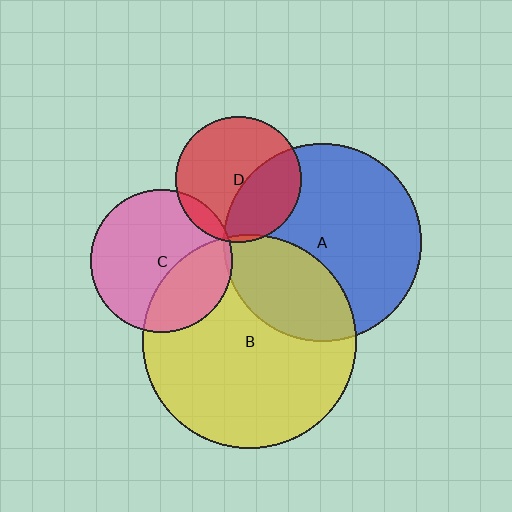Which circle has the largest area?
Circle B (yellow).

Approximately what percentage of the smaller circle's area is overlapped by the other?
Approximately 35%.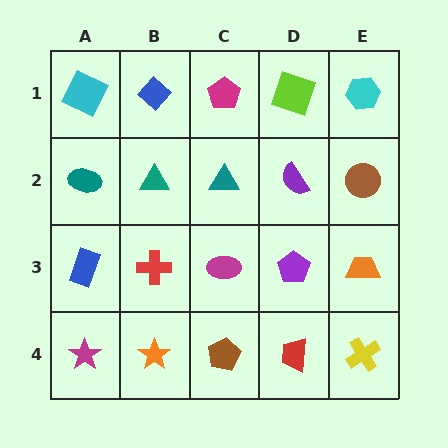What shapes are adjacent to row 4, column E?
An orange trapezoid (row 3, column E), a red trapezoid (row 4, column D).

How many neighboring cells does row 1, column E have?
2.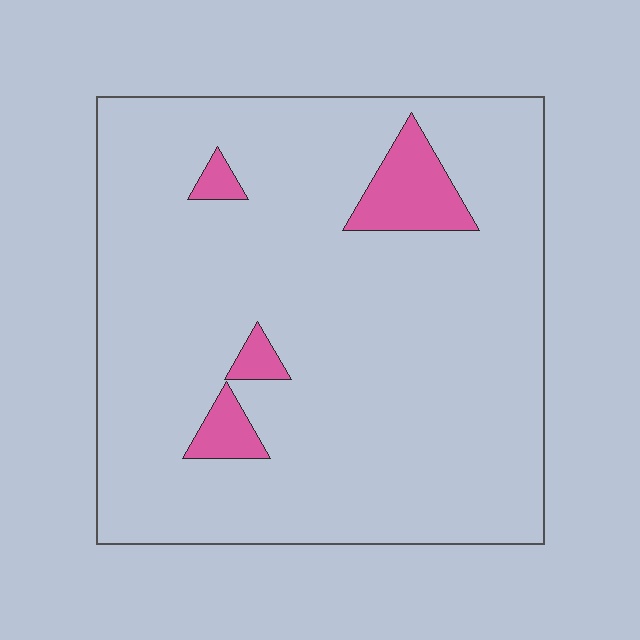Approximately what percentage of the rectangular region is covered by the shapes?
Approximately 10%.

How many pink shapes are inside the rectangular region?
4.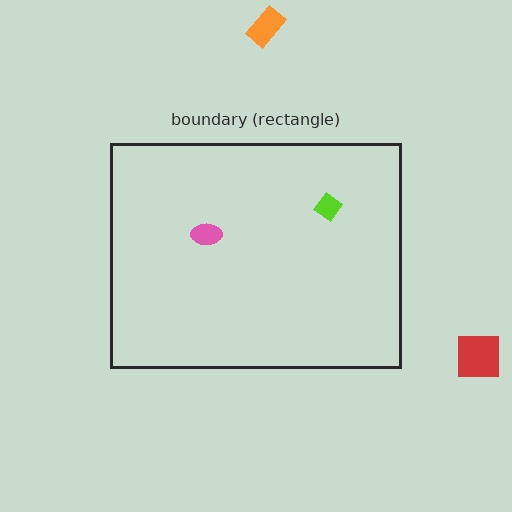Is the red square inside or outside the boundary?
Outside.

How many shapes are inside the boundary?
2 inside, 2 outside.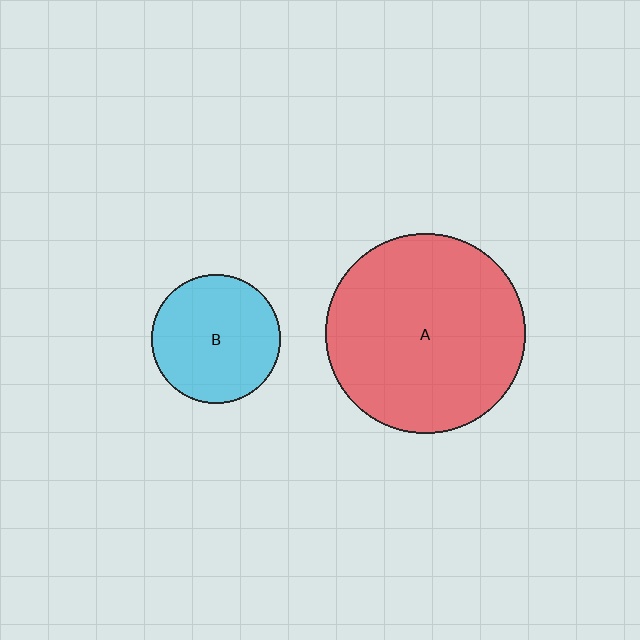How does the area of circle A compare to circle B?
Approximately 2.4 times.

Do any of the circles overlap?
No, none of the circles overlap.